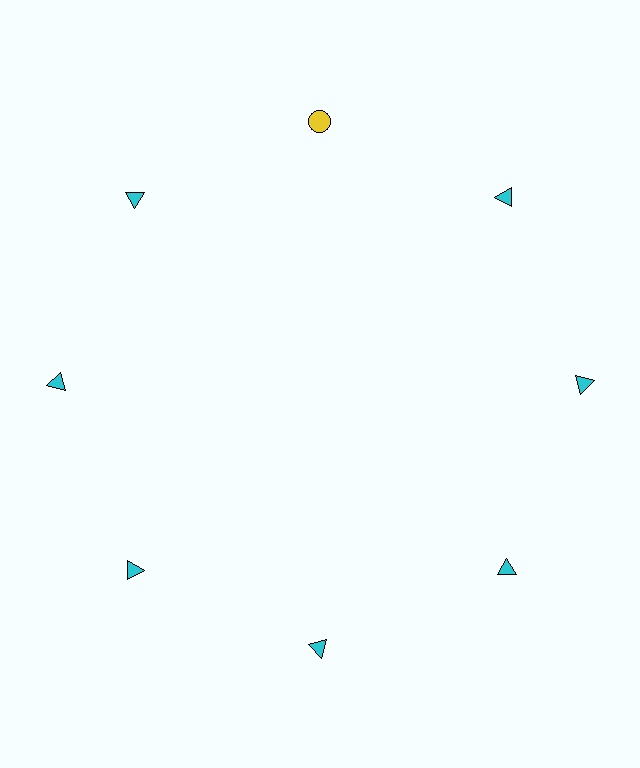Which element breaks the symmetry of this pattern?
The yellow circle at roughly the 12 o'clock position breaks the symmetry. All other shapes are cyan triangles.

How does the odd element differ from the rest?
It differs in both color (yellow instead of cyan) and shape (circle instead of triangle).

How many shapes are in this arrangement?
There are 8 shapes arranged in a ring pattern.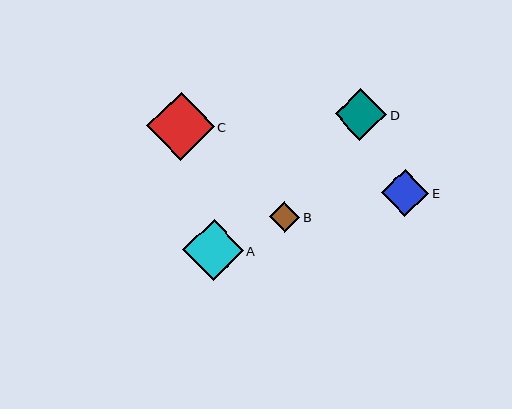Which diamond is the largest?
Diamond C is the largest with a size of approximately 68 pixels.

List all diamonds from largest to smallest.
From largest to smallest: C, A, D, E, B.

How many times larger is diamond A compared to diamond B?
Diamond A is approximately 2.0 times the size of diamond B.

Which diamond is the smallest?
Diamond B is the smallest with a size of approximately 30 pixels.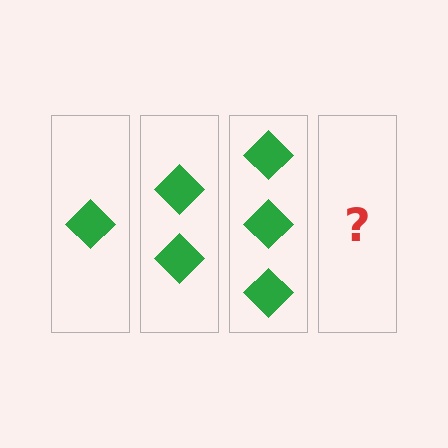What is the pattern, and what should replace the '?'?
The pattern is that each step adds one more diamond. The '?' should be 4 diamonds.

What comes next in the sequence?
The next element should be 4 diamonds.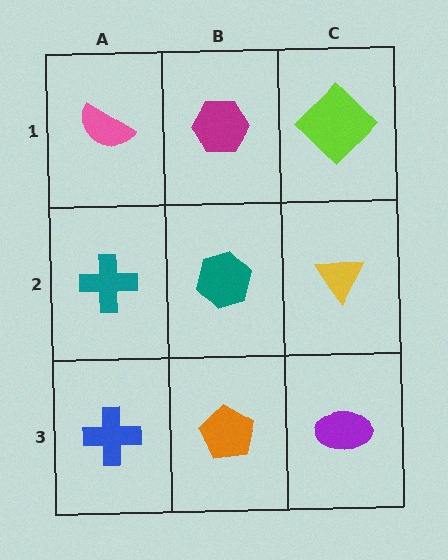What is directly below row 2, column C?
A purple ellipse.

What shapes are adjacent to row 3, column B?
A teal hexagon (row 2, column B), a blue cross (row 3, column A), a purple ellipse (row 3, column C).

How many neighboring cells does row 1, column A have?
2.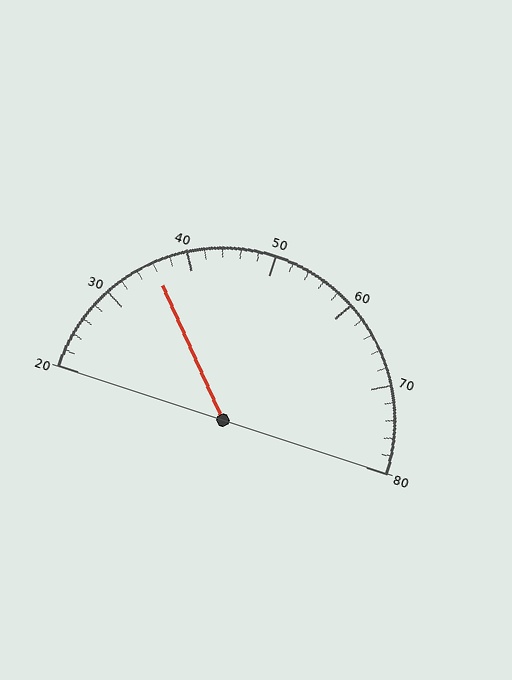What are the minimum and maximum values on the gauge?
The gauge ranges from 20 to 80.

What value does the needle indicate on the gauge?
The needle indicates approximately 36.